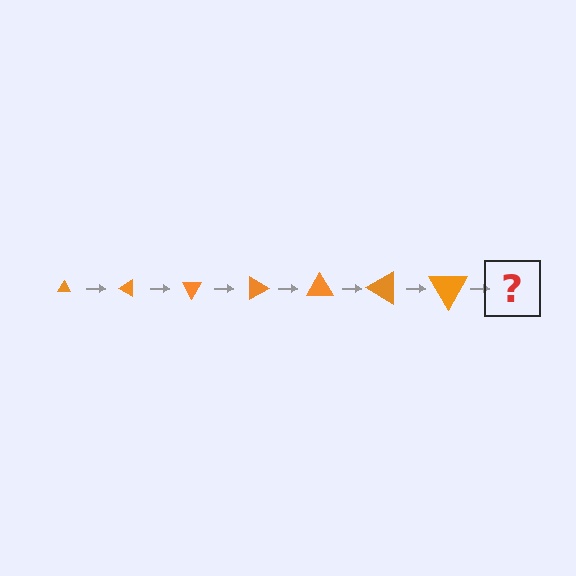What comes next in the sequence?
The next element should be a triangle, larger than the previous one and rotated 210 degrees from the start.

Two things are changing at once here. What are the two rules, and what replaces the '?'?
The two rules are that the triangle grows larger each step and it rotates 30 degrees each step. The '?' should be a triangle, larger than the previous one and rotated 210 degrees from the start.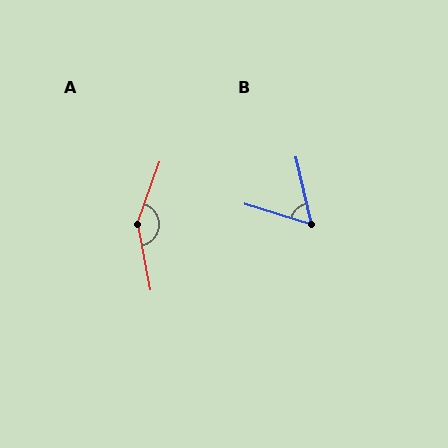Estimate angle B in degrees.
Approximately 60 degrees.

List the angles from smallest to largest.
B (60°), A (149°).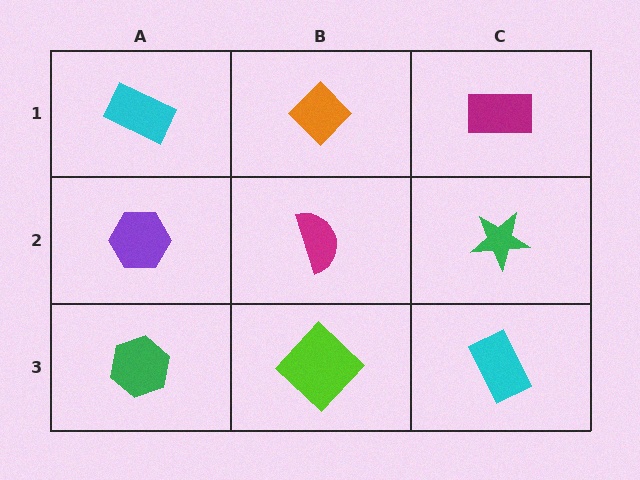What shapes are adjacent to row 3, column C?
A green star (row 2, column C), a lime diamond (row 3, column B).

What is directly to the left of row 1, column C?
An orange diamond.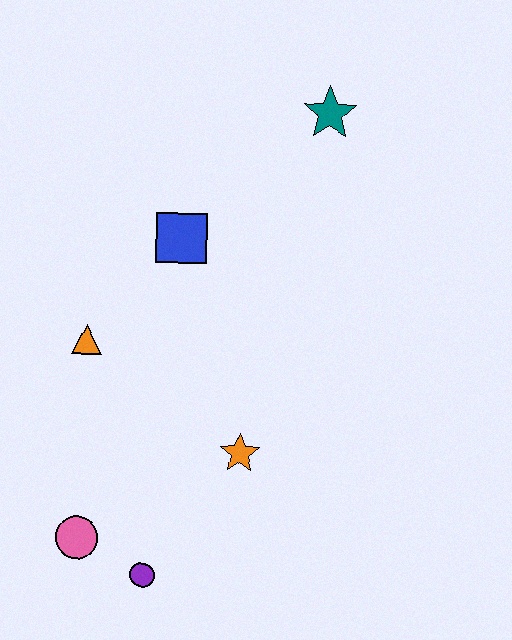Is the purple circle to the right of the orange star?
No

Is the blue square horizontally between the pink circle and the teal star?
Yes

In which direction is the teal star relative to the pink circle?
The teal star is above the pink circle.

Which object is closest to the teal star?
The blue square is closest to the teal star.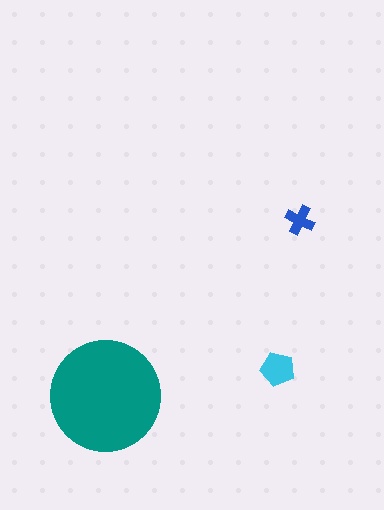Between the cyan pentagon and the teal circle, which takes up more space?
The teal circle.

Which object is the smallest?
The blue cross.